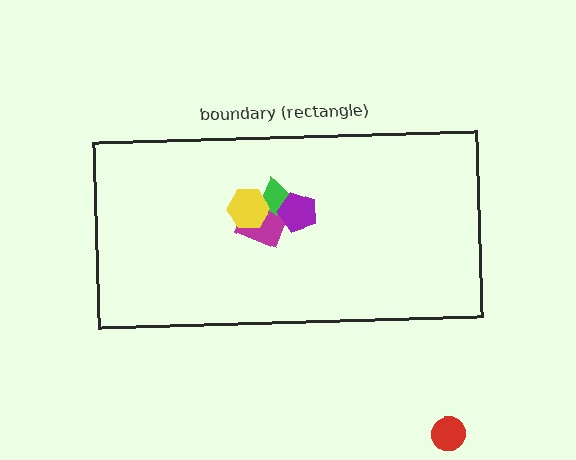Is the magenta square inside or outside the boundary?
Inside.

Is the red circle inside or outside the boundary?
Outside.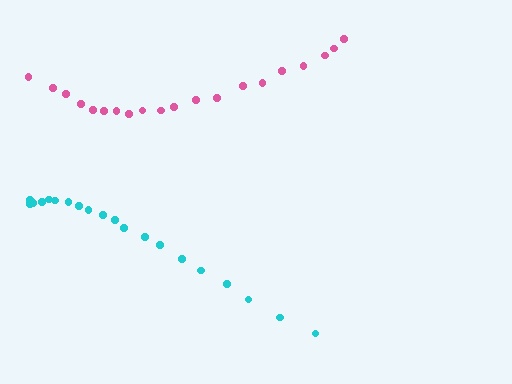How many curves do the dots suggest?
There are 2 distinct paths.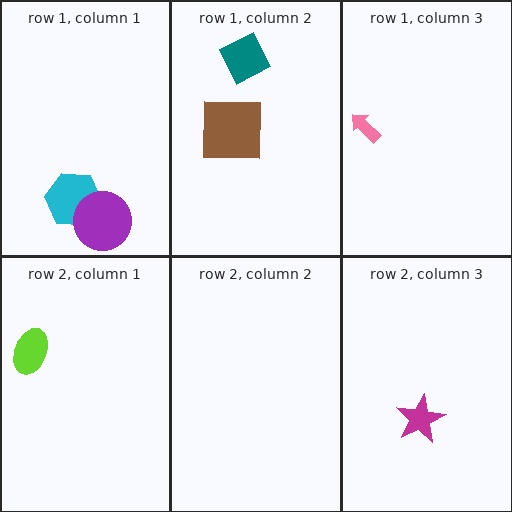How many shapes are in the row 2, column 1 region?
1.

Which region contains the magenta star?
The row 2, column 3 region.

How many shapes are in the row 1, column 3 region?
1.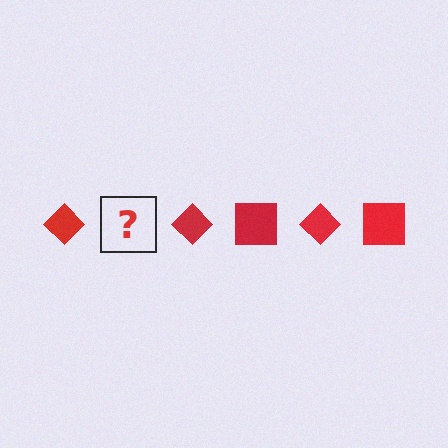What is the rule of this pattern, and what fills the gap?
The rule is that the pattern cycles through diamond, square shapes in red. The gap should be filled with a red square.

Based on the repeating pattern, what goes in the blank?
The blank should be a red square.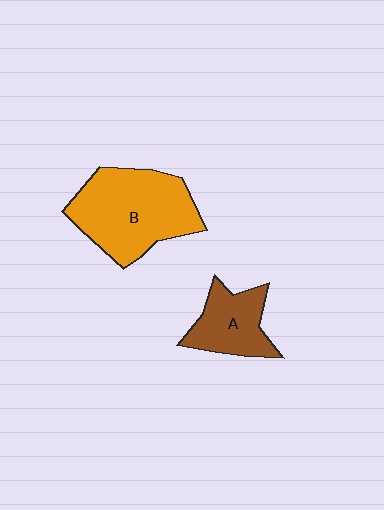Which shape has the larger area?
Shape B (orange).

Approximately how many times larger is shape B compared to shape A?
Approximately 1.9 times.